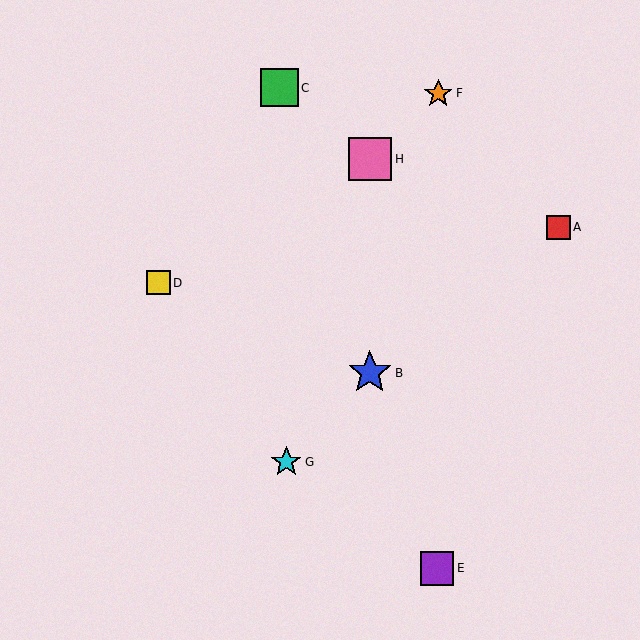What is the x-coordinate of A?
Object A is at x≈559.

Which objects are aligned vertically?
Objects B, H are aligned vertically.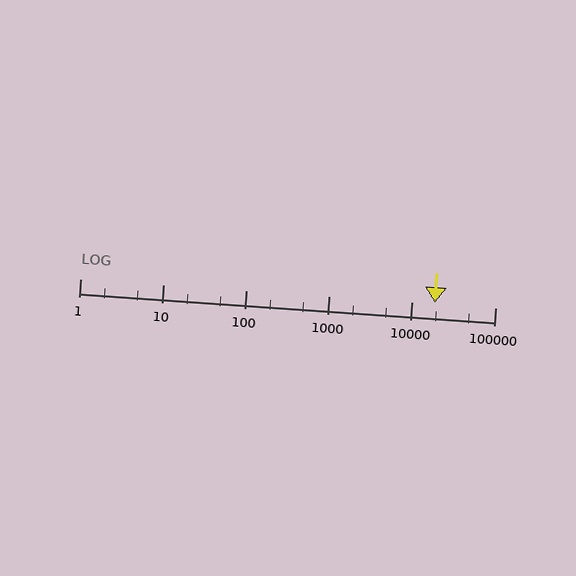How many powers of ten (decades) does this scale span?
The scale spans 5 decades, from 1 to 100000.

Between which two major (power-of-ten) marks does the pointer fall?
The pointer is between 10000 and 100000.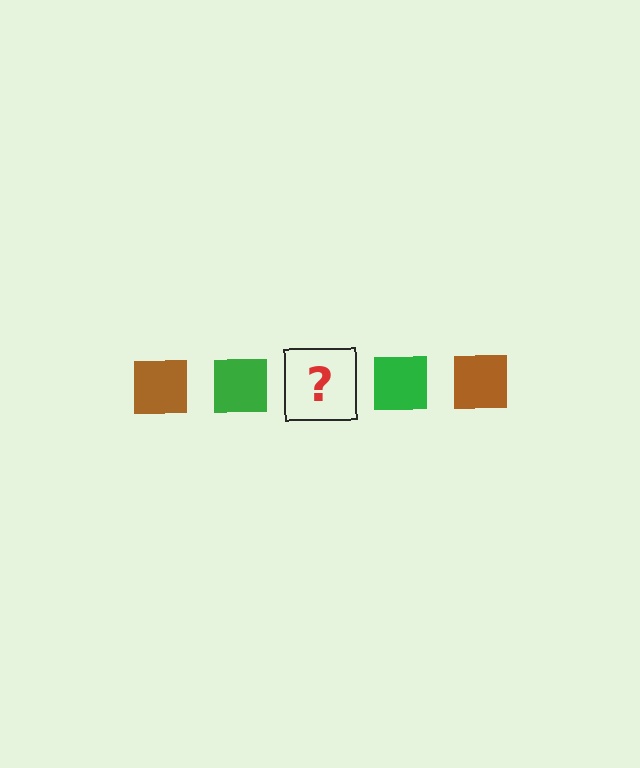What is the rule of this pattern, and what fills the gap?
The rule is that the pattern cycles through brown, green squares. The gap should be filled with a brown square.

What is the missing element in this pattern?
The missing element is a brown square.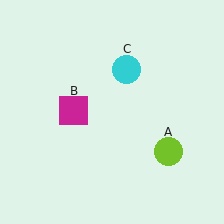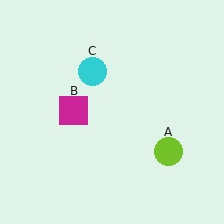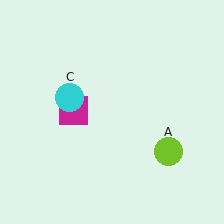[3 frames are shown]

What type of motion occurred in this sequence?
The cyan circle (object C) rotated counterclockwise around the center of the scene.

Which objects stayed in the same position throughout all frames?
Lime circle (object A) and magenta square (object B) remained stationary.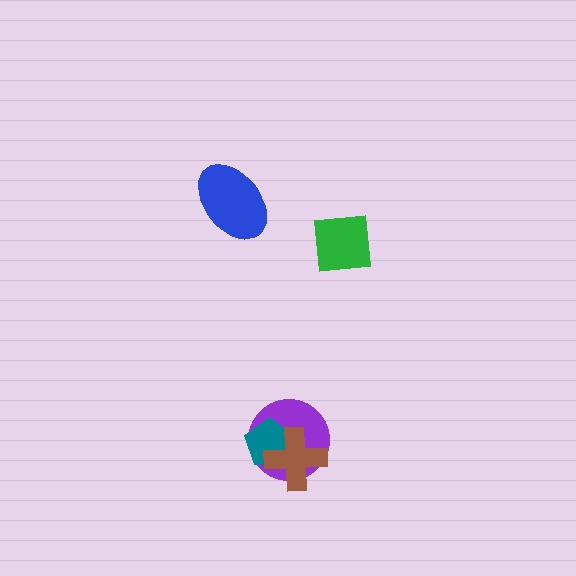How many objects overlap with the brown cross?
2 objects overlap with the brown cross.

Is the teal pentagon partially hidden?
Yes, it is partially covered by another shape.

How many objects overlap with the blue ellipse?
0 objects overlap with the blue ellipse.